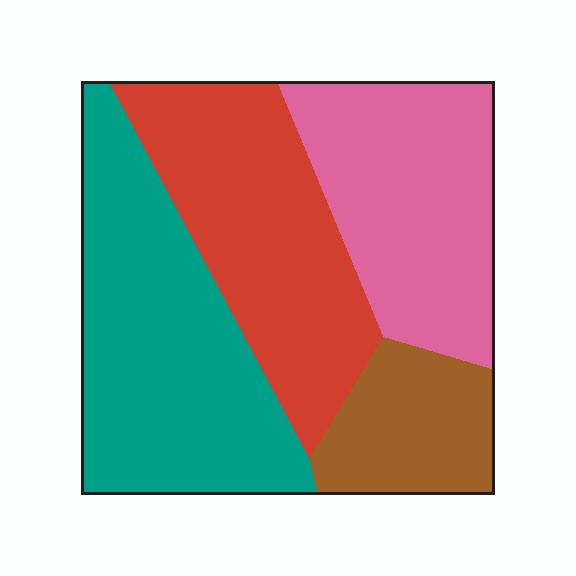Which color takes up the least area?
Brown, at roughly 15%.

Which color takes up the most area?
Teal, at roughly 35%.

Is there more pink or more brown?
Pink.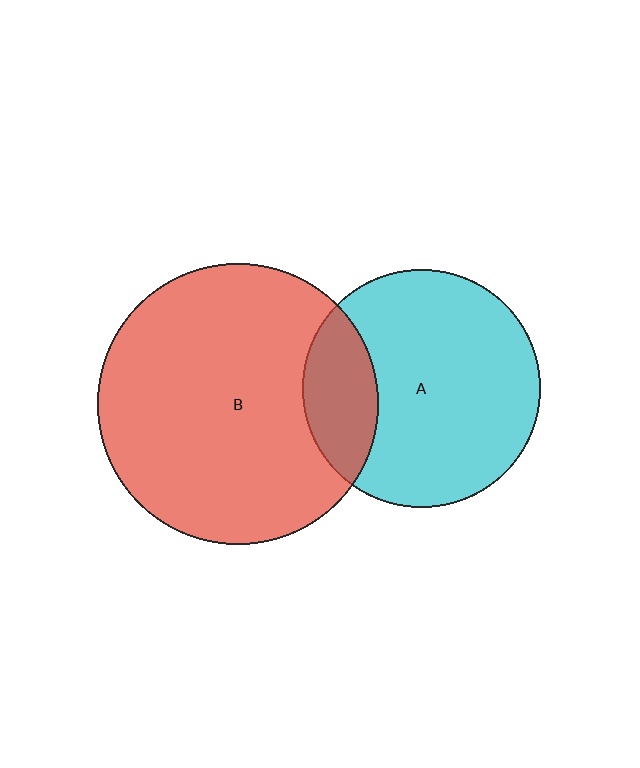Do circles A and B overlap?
Yes.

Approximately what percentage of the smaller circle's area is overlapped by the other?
Approximately 20%.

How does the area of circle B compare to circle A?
Approximately 1.4 times.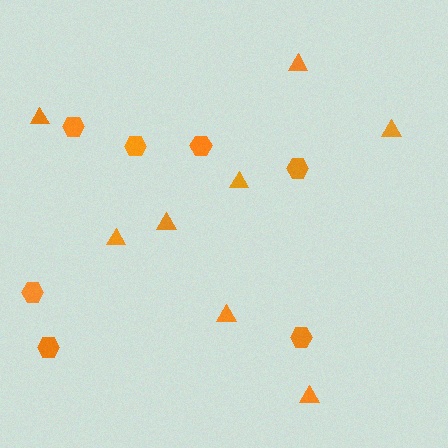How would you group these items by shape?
There are 2 groups: one group of triangles (8) and one group of hexagons (7).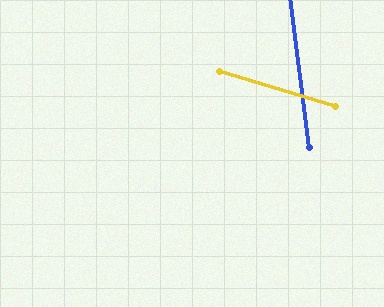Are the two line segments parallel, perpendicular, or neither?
Neither parallel nor perpendicular — they differ by about 66°.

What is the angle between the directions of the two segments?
Approximately 66 degrees.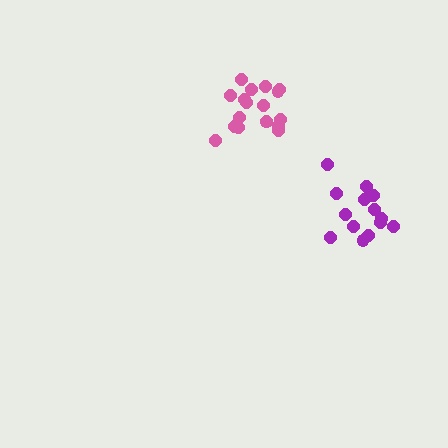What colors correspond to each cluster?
The clusters are colored: purple, pink.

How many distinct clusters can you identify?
There are 2 distinct clusters.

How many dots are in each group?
Group 1: 14 dots, Group 2: 18 dots (32 total).